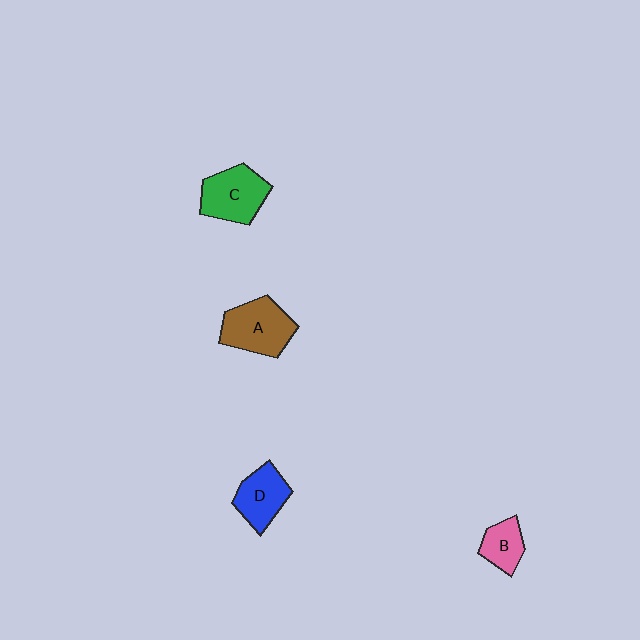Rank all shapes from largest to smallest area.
From largest to smallest: A (brown), C (green), D (blue), B (pink).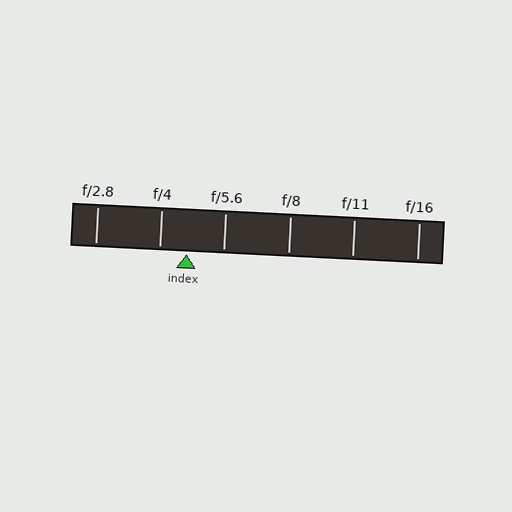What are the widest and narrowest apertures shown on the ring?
The widest aperture shown is f/2.8 and the narrowest is f/16.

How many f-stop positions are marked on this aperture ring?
There are 6 f-stop positions marked.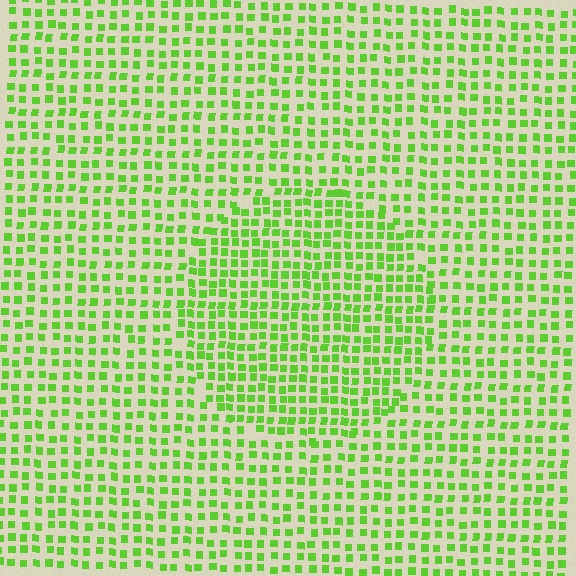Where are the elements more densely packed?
The elements are more densely packed inside the circle boundary.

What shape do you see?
I see a circle.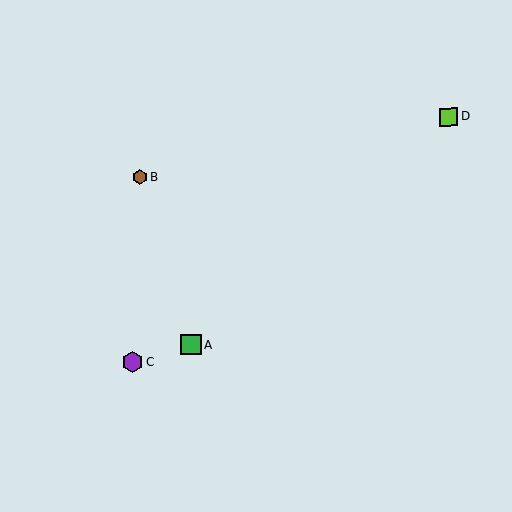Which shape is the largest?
The purple hexagon (labeled C) is the largest.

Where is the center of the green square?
The center of the green square is at (191, 345).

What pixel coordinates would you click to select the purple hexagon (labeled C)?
Click at (133, 362) to select the purple hexagon C.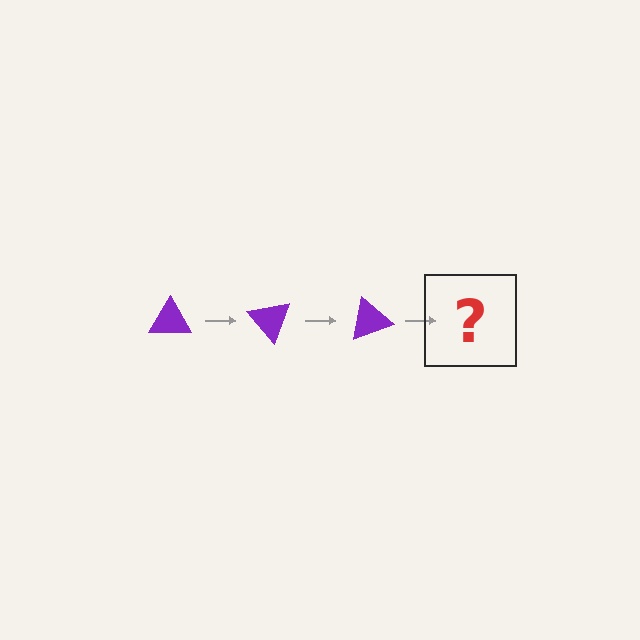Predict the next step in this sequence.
The next step is a purple triangle rotated 150 degrees.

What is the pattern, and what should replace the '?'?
The pattern is that the triangle rotates 50 degrees each step. The '?' should be a purple triangle rotated 150 degrees.